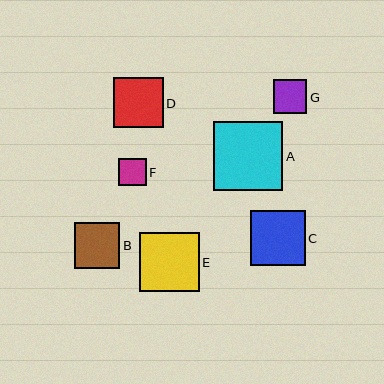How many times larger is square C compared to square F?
Square C is approximately 2.0 times the size of square F.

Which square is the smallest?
Square F is the smallest with a size of approximately 27 pixels.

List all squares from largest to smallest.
From largest to smallest: A, E, C, D, B, G, F.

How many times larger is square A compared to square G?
Square A is approximately 2.1 times the size of square G.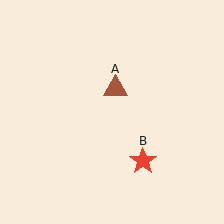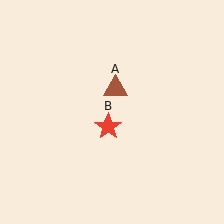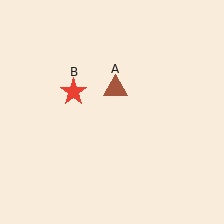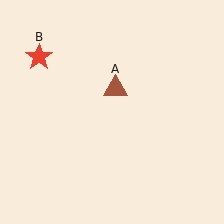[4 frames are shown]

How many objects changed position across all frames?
1 object changed position: red star (object B).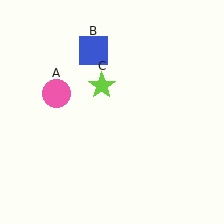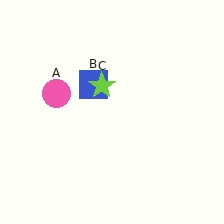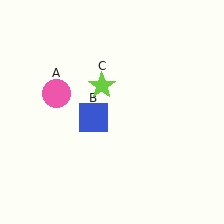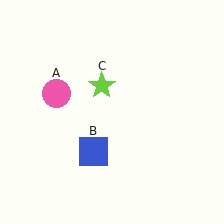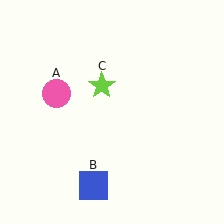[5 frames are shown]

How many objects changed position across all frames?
1 object changed position: blue square (object B).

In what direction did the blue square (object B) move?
The blue square (object B) moved down.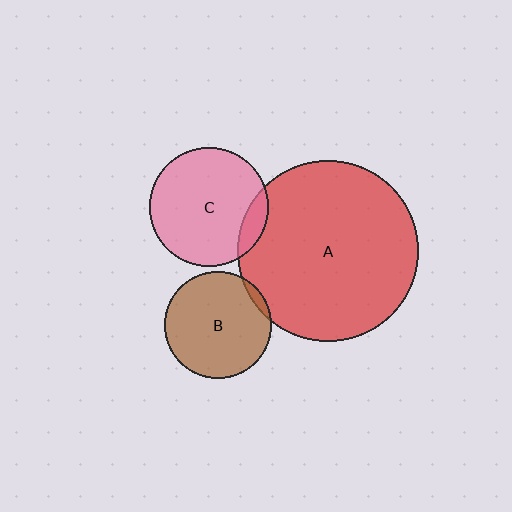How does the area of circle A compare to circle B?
Approximately 2.9 times.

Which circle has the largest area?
Circle A (red).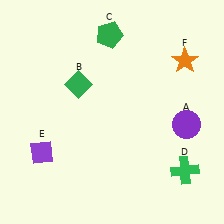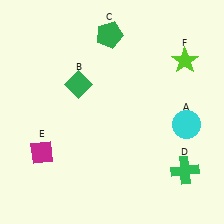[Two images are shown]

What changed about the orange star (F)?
In Image 1, F is orange. In Image 2, it changed to lime.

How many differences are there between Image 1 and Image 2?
There are 3 differences between the two images.